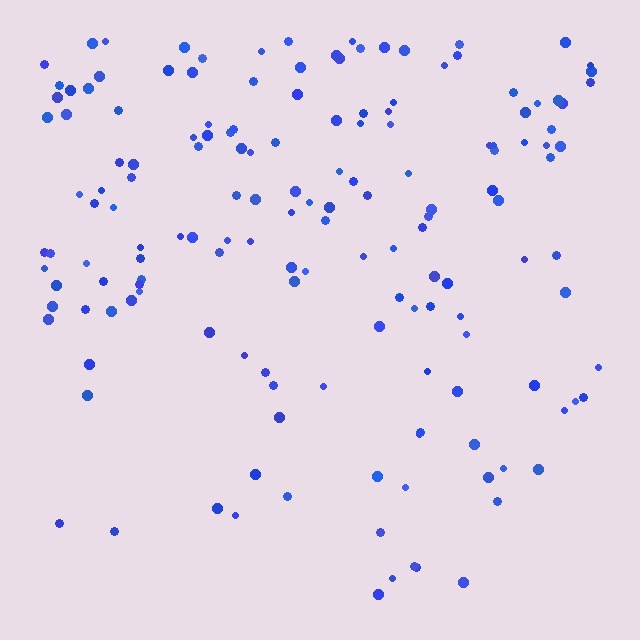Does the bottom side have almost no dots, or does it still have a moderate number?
Still a moderate number, just noticeably fewer than the top.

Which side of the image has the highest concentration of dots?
The top.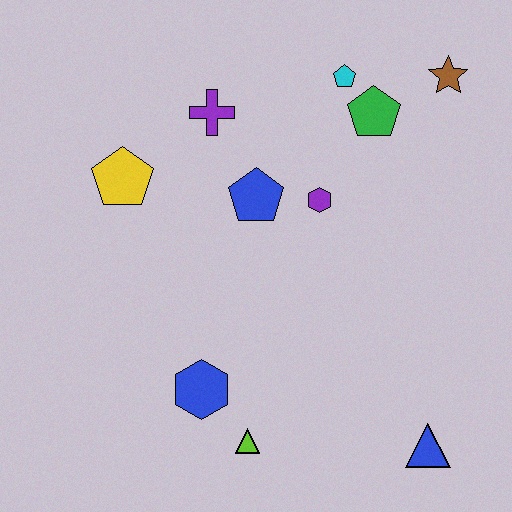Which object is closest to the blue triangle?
The lime triangle is closest to the blue triangle.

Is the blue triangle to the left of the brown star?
Yes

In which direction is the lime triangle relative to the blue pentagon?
The lime triangle is below the blue pentagon.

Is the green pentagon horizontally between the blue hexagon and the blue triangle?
Yes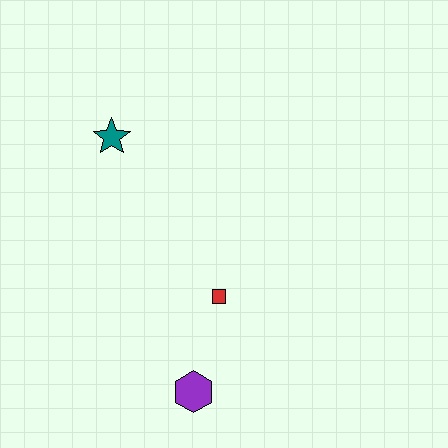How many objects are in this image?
There are 3 objects.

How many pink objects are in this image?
There are no pink objects.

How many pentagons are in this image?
There are no pentagons.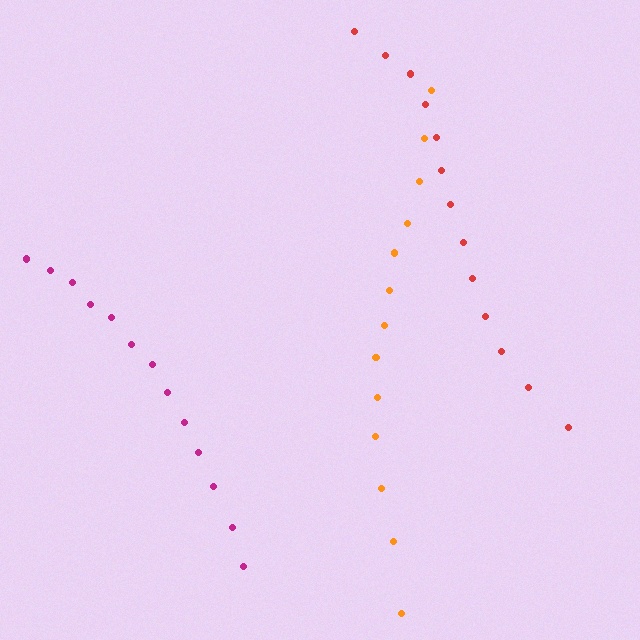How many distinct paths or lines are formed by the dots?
There are 3 distinct paths.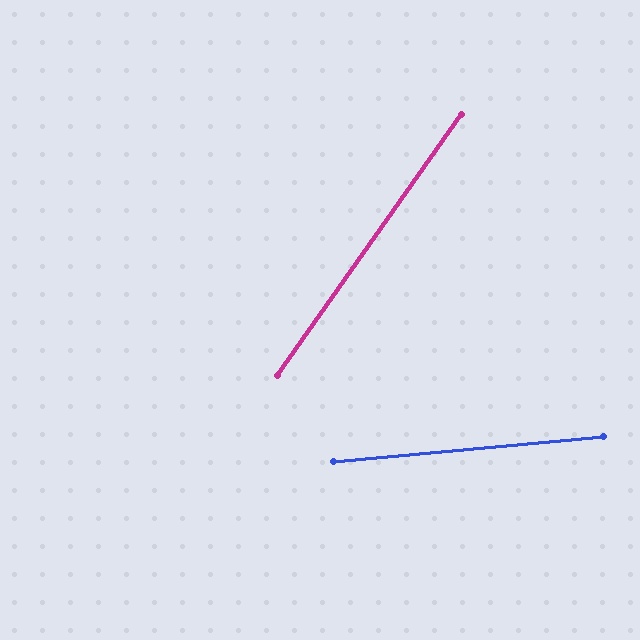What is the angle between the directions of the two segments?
Approximately 49 degrees.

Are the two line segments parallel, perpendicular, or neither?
Neither parallel nor perpendicular — they differ by about 49°.